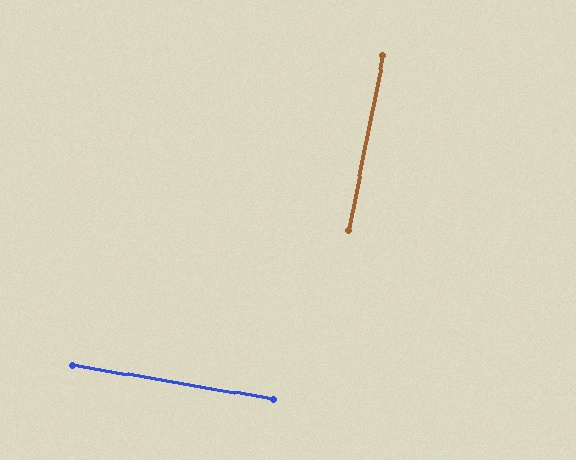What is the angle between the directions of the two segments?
Approximately 89 degrees.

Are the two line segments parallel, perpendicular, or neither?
Perpendicular — they meet at approximately 89°.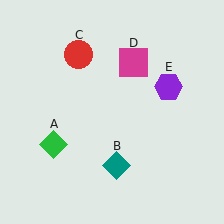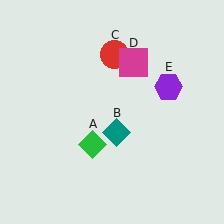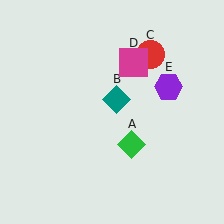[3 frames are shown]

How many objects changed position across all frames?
3 objects changed position: green diamond (object A), teal diamond (object B), red circle (object C).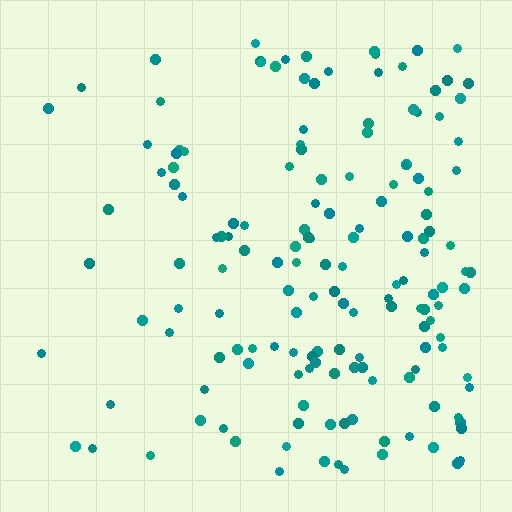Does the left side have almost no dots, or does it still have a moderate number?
Still a moderate number, just noticeably fewer than the right.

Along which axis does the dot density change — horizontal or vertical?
Horizontal.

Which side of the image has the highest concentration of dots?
The right.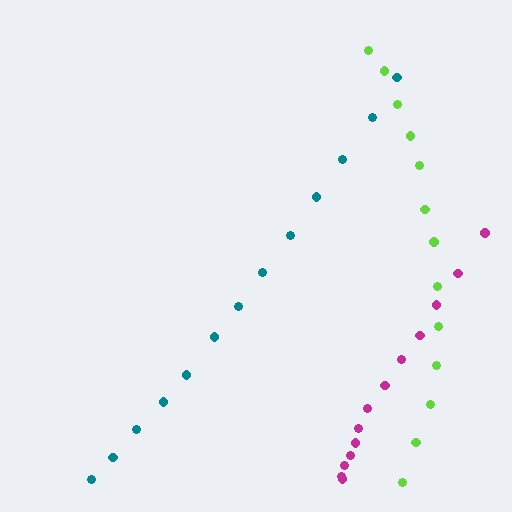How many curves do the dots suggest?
There are 3 distinct paths.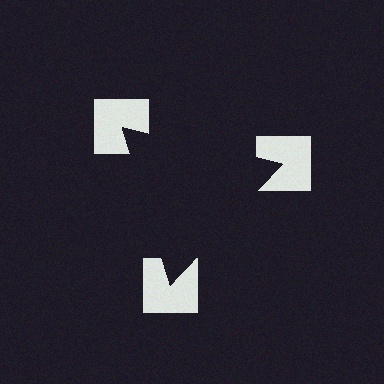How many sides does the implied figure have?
3 sides.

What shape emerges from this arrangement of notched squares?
An illusory triangle — its edges are inferred from the aligned wedge cuts in the notched squares, not physically drawn.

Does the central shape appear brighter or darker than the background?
It typically appears slightly darker than the background, even though no actual brightness change is drawn.